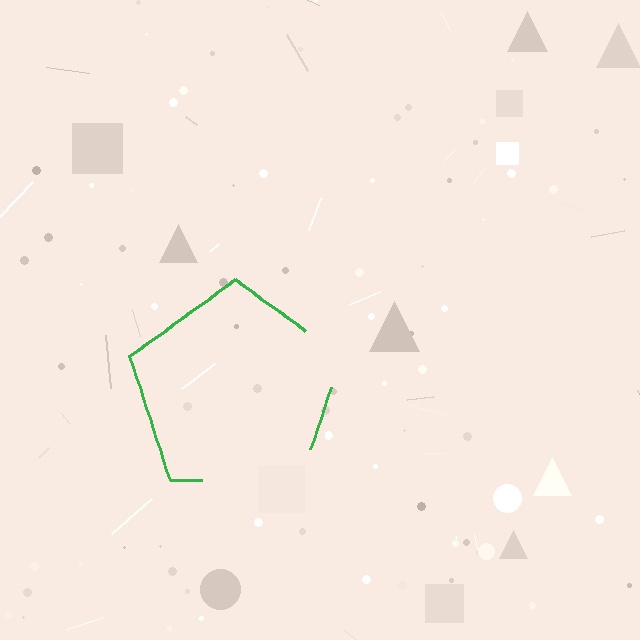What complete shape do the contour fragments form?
The contour fragments form a pentagon.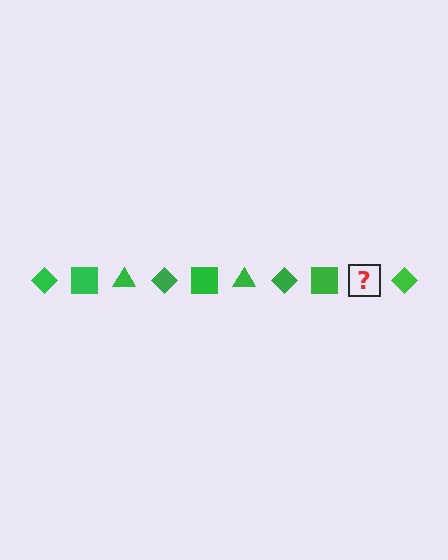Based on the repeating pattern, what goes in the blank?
The blank should be a green triangle.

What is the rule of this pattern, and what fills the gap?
The rule is that the pattern cycles through diamond, square, triangle shapes in green. The gap should be filled with a green triangle.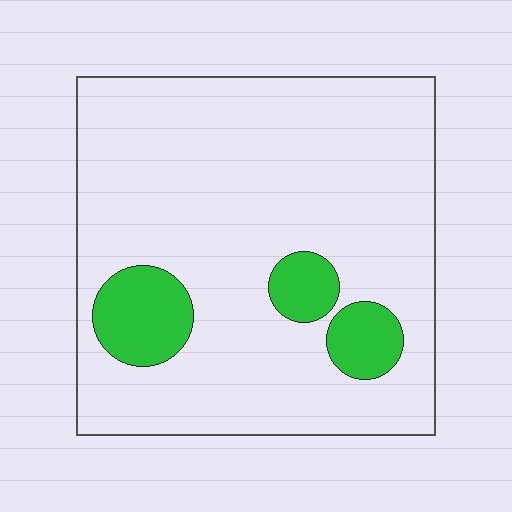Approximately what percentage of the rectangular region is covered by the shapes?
Approximately 15%.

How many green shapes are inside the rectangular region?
3.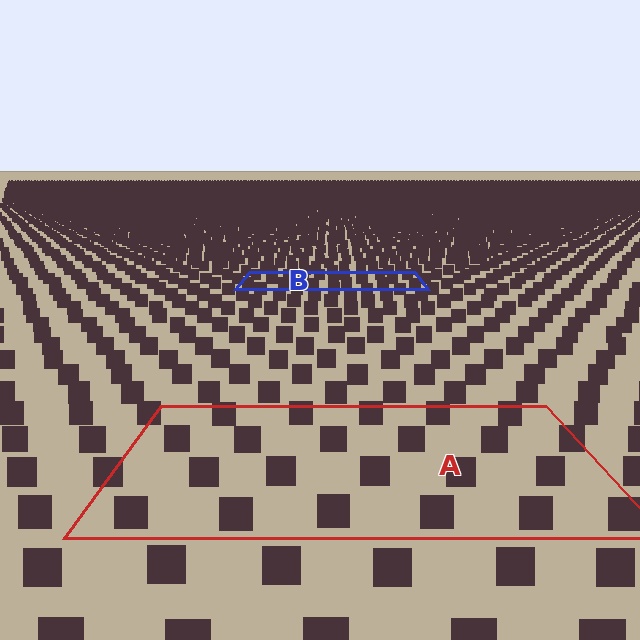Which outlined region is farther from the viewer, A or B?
Region B is farther from the viewer — the texture elements inside it appear smaller and more densely packed.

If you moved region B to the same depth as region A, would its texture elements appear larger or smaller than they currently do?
They would appear larger. At a closer depth, the same texture elements are projected at a bigger on-screen size.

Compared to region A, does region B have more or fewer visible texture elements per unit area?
Region B has more texture elements per unit area — they are packed more densely because it is farther away.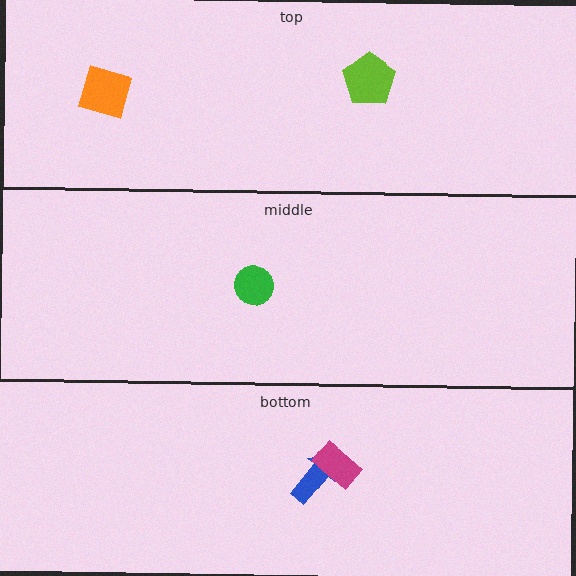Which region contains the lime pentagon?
The top region.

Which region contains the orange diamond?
The top region.